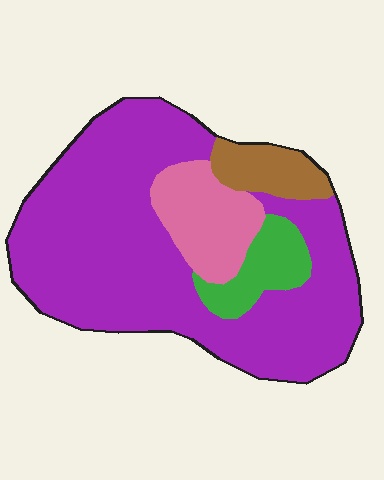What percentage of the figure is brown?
Brown takes up less than a quarter of the figure.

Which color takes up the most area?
Purple, at roughly 70%.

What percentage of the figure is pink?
Pink covers about 15% of the figure.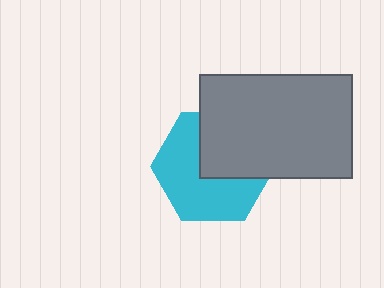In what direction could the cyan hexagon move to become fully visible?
The cyan hexagon could move toward the lower-left. That would shift it out from behind the gray rectangle entirely.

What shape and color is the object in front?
The object in front is a gray rectangle.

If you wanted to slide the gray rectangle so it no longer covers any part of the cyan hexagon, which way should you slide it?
Slide it toward the upper-right — that is the most direct way to separate the two shapes.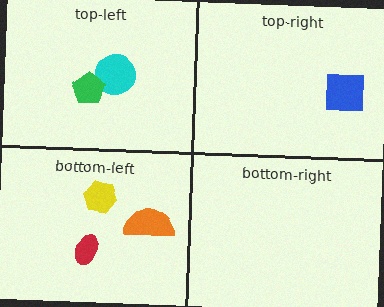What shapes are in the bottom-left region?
The orange semicircle, the red ellipse, the yellow hexagon.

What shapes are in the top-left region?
The cyan circle, the green pentagon.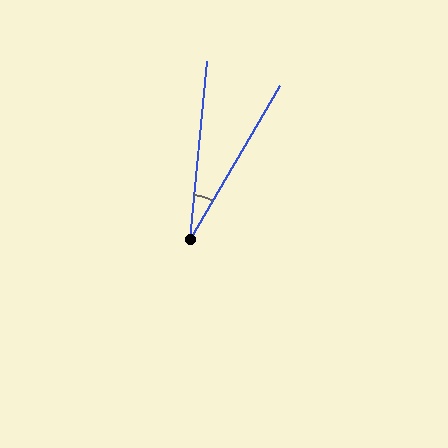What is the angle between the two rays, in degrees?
Approximately 25 degrees.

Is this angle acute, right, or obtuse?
It is acute.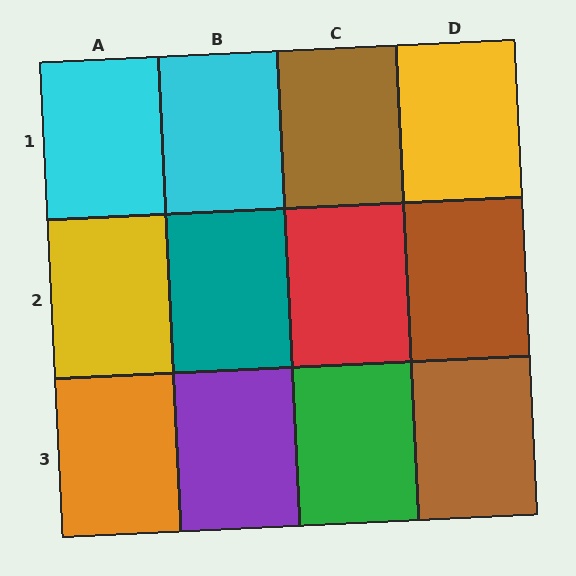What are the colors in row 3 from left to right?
Orange, purple, green, brown.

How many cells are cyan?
2 cells are cyan.